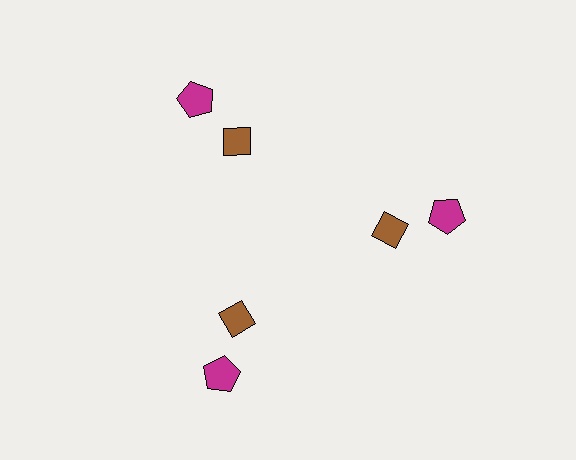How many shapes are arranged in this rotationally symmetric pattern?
There are 6 shapes, arranged in 3 groups of 2.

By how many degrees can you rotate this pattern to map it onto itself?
The pattern maps onto itself every 120 degrees of rotation.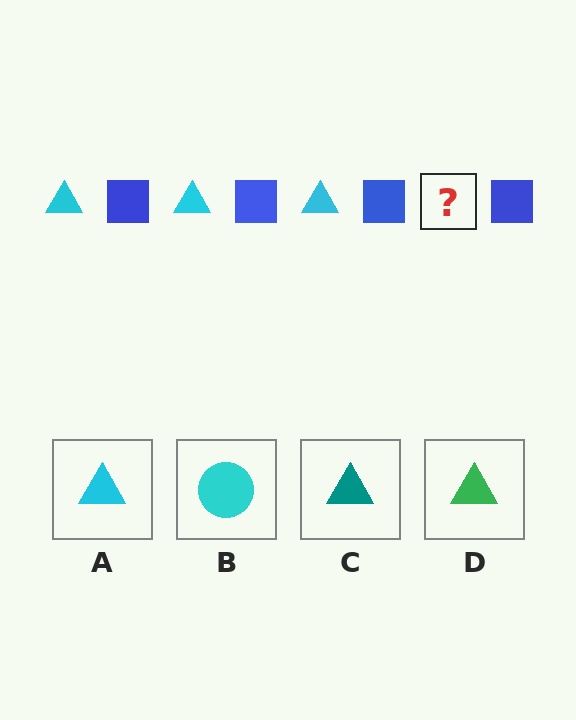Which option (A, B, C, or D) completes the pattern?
A.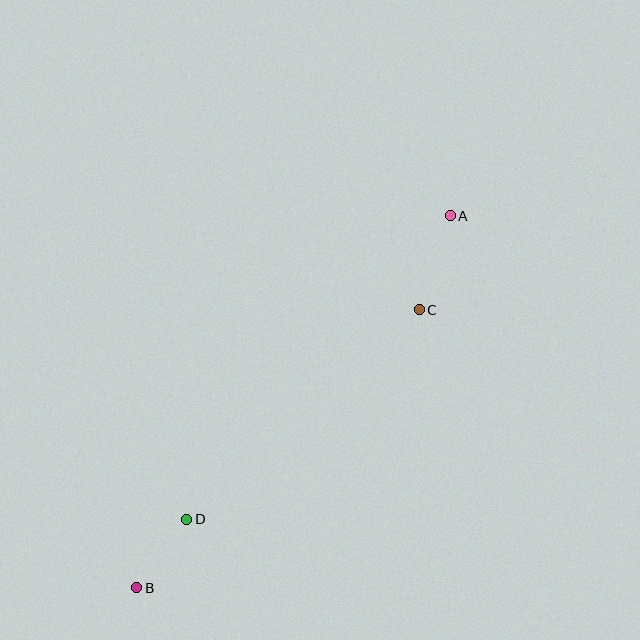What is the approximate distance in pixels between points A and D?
The distance between A and D is approximately 402 pixels.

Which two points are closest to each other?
Points B and D are closest to each other.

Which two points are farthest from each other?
Points A and B are farthest from each other.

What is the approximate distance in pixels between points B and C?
The distance between B and C is approximately 396 pixels.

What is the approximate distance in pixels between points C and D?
The distance between C and D is approximately 313 pixels.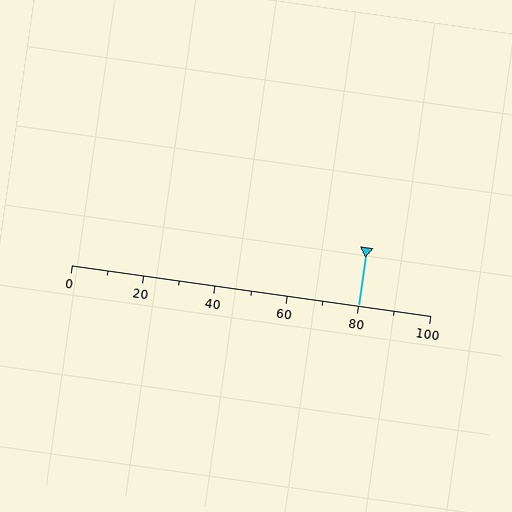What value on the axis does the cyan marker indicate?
The marker indicates approximately 80.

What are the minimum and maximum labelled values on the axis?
The axis runs from 0 to 100.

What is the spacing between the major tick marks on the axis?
The major ticks are spaced 20 apart.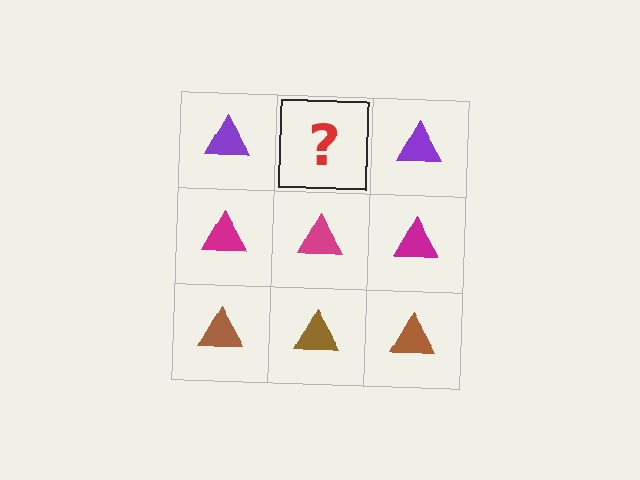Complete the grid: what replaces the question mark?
The question mark should be replaced with a purple triangle.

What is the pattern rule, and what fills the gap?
The rule is that each row has a consistent color. The gap should be filled with a purple triangle.